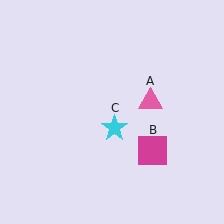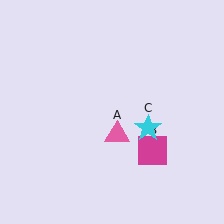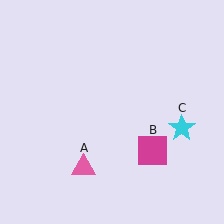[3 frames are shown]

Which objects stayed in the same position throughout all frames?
Magenta square (object B) remained stationary.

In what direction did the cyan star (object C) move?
The cyan star (object C) moved right.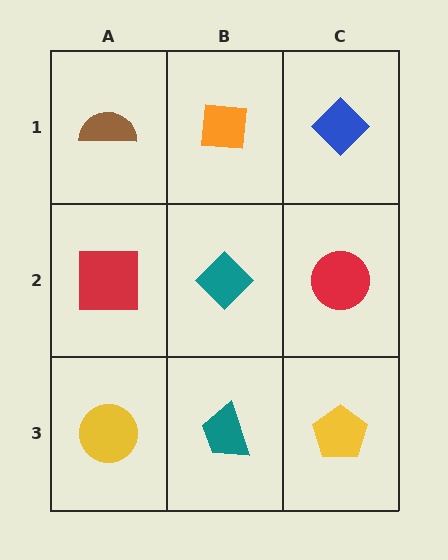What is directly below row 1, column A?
A red square.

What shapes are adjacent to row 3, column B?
A teal diamond (row 2, column B), a yellow circle (row 3, column A), a yellow pentagon (row 3, column C).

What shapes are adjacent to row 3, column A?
A red square (row 2, column A), a teal trapezoid (row 3, column B).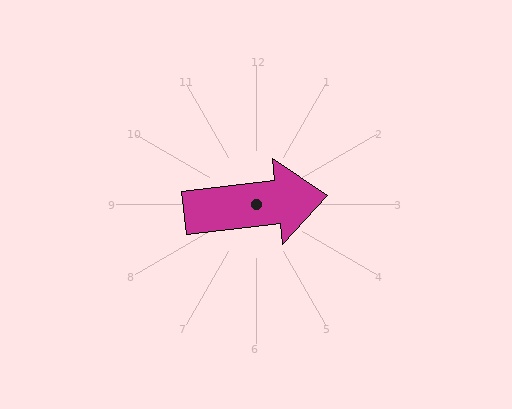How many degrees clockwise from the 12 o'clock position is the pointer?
Approximately 83 degrees.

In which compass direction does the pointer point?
East.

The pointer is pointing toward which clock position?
Roughly 3 o'clock.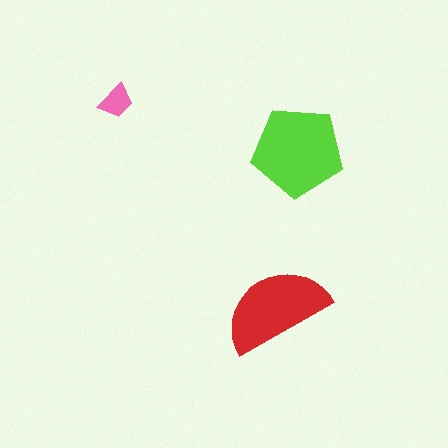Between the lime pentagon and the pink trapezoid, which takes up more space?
The lime pentagon.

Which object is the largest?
The lime pentagon.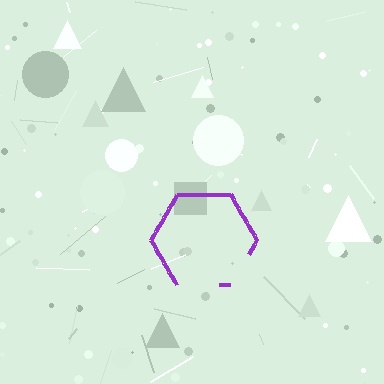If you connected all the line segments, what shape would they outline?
They would outline a hexagon.